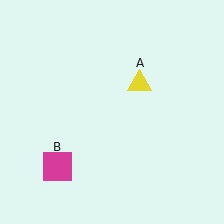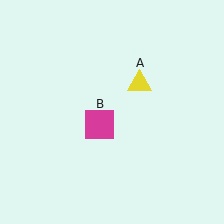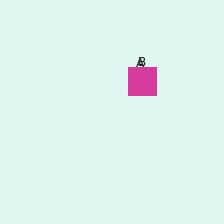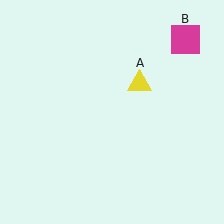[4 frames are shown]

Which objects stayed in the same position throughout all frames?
Yellow triangle (object A) remained stationary.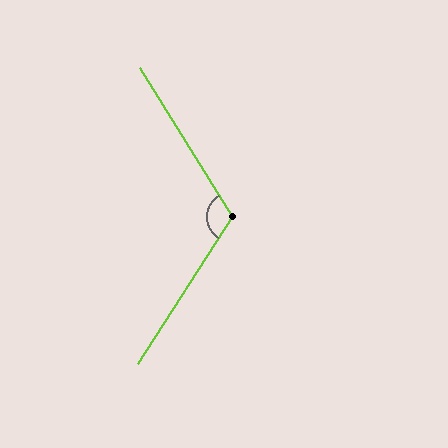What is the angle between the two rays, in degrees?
Approximately 115 degrees.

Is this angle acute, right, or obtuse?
It is obtuse.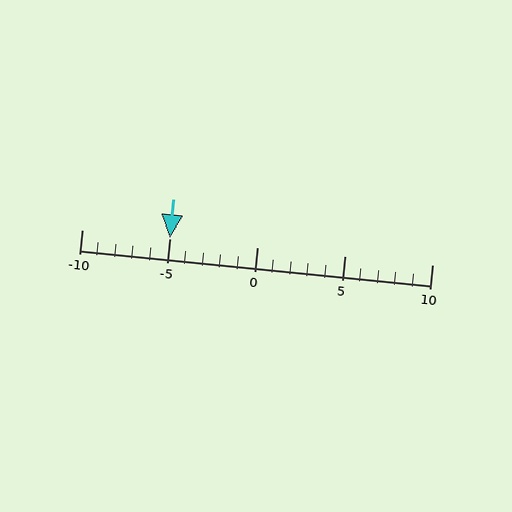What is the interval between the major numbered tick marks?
The major tick marks are spaced 5 units apart.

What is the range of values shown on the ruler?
The ruler shows values from -10 to 10.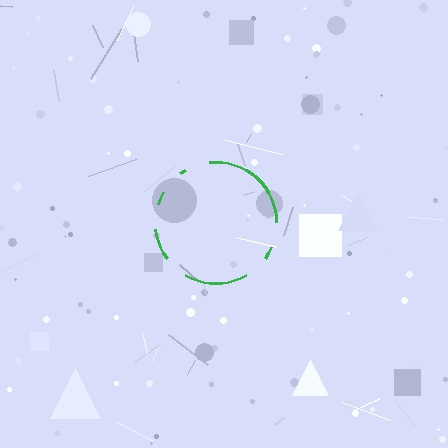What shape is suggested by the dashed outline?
The dashed outline suggests a circle.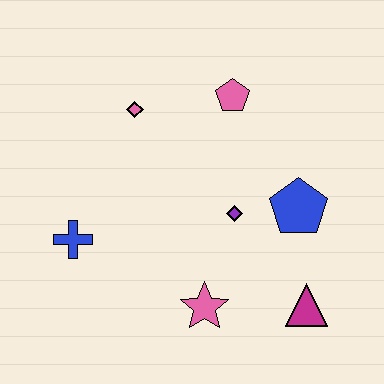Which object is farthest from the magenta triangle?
The pink diamond is farthest from the magenta triangle.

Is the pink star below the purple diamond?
Yes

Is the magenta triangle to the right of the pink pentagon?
Yes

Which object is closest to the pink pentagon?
The pink diamond is closest to the pink pentagon.